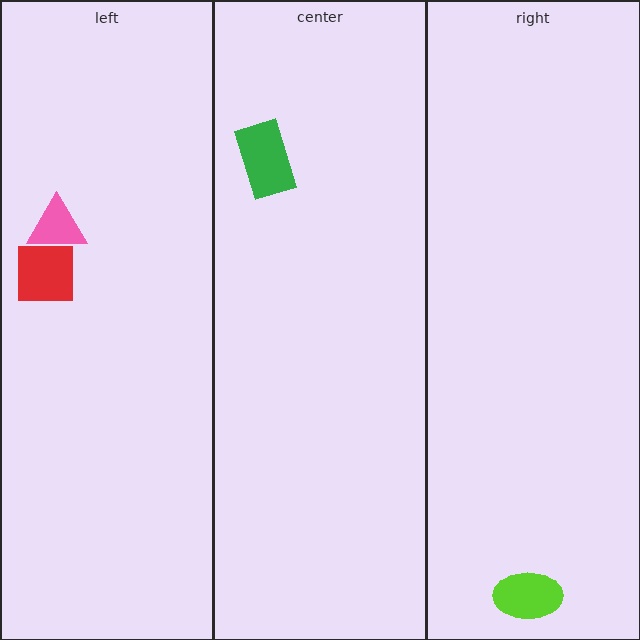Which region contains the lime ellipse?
The right region.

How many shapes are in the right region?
1.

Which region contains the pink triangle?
The left region.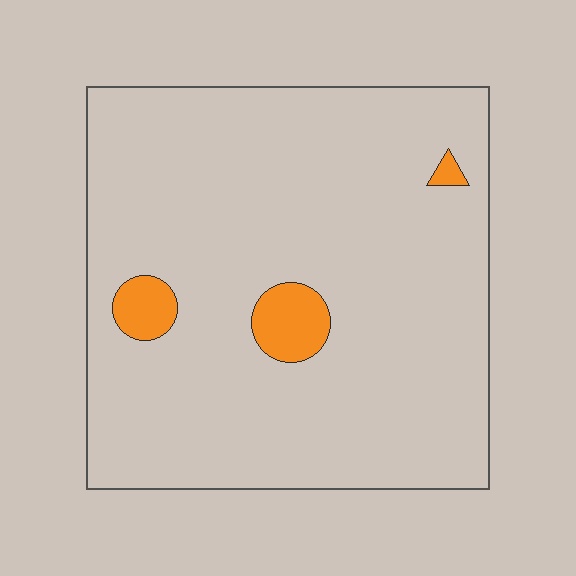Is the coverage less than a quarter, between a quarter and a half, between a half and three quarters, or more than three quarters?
Less than a quarter.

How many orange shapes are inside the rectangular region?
3.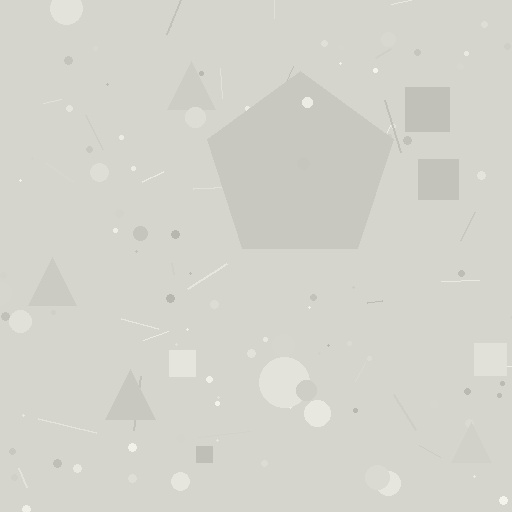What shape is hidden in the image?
A pentagon is hidden in the image.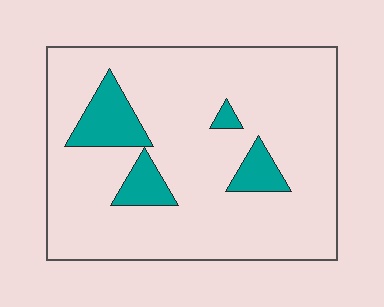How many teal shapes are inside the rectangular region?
4.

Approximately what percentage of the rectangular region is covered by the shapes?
Approximately 15%.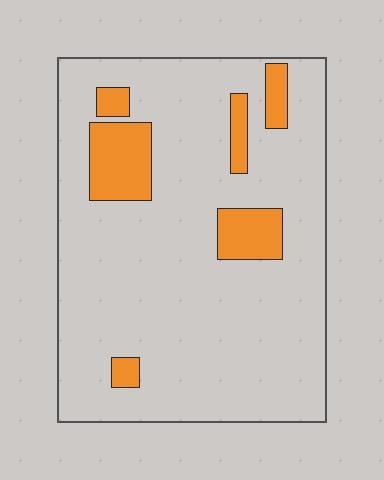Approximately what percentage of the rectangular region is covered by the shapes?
Approximately 15%.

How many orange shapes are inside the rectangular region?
6.